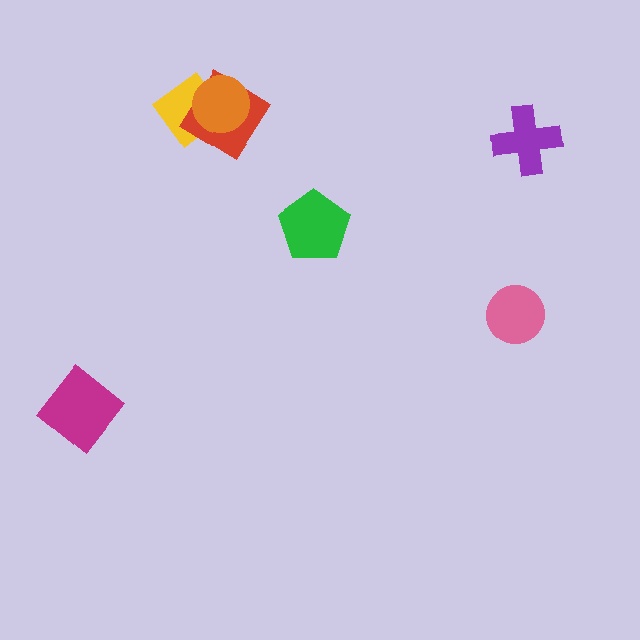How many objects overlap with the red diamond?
2 objects overlap with the red diamond.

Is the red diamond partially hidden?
Yes, it is partially covered by another shape.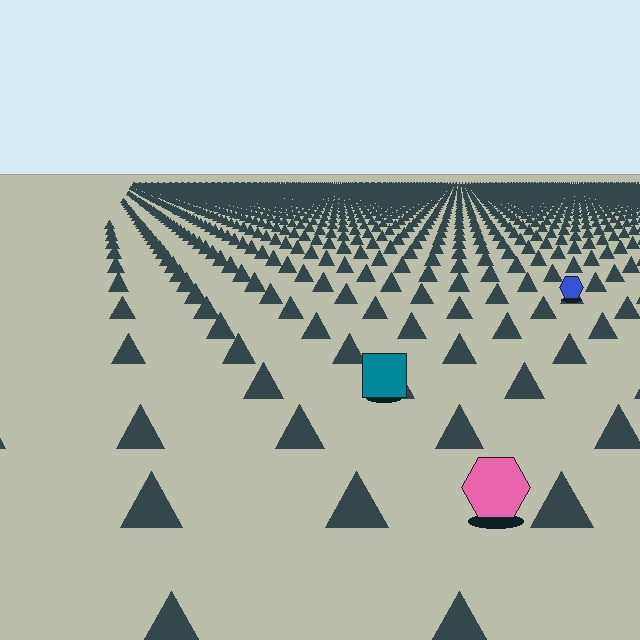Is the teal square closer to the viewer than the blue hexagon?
Yes. The teal square is closer — you can tell from the texture gradient: the ground texture is coarser near it.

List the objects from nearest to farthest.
From nearest to farthest: the pink hexagon, the teal square, the blue hexagon.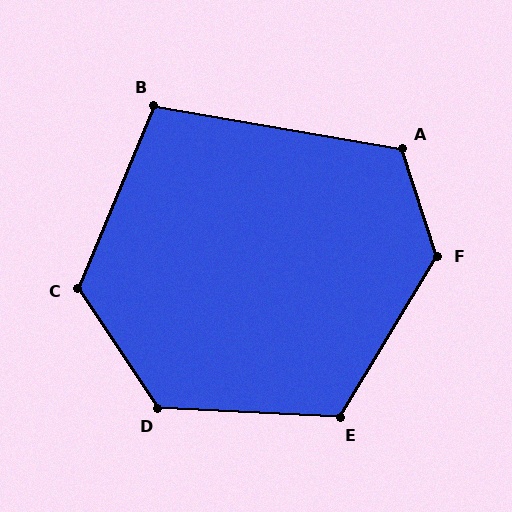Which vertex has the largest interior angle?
F, at approximately 131 degrees.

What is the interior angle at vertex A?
Approximately 118 degrees (obtuse).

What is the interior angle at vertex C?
Approximately 124 degrees (obtuse).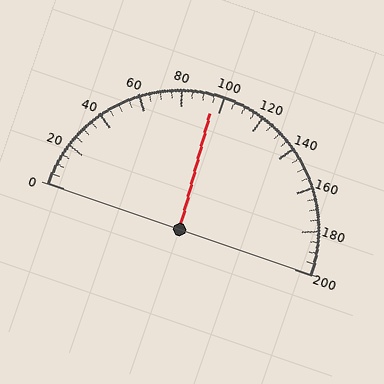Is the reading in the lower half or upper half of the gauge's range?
The reading is in the lower half of the range (0 to 200).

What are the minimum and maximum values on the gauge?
The gauge ranges from 0 to 200.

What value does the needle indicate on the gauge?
The needle indicates approximately 95.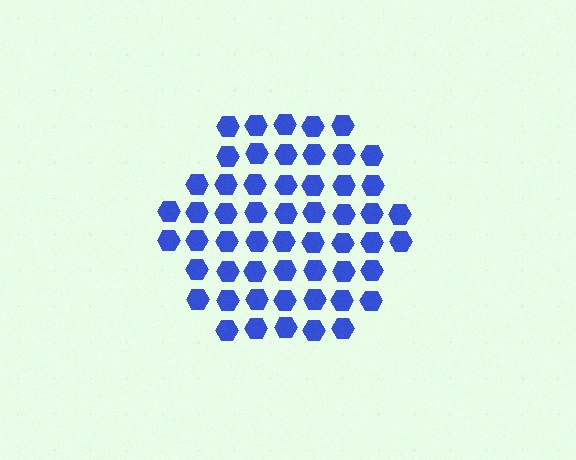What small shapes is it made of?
It is made of small hexagons.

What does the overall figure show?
The overall figure shows a hexagon.